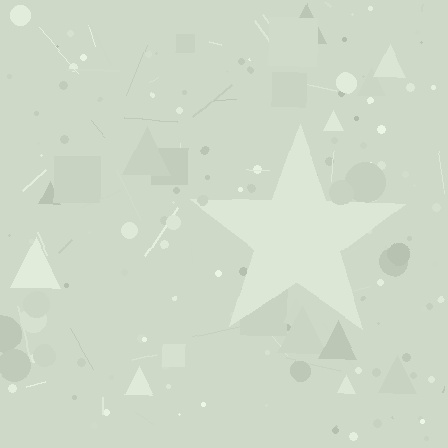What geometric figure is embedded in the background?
A star is embedded in the background.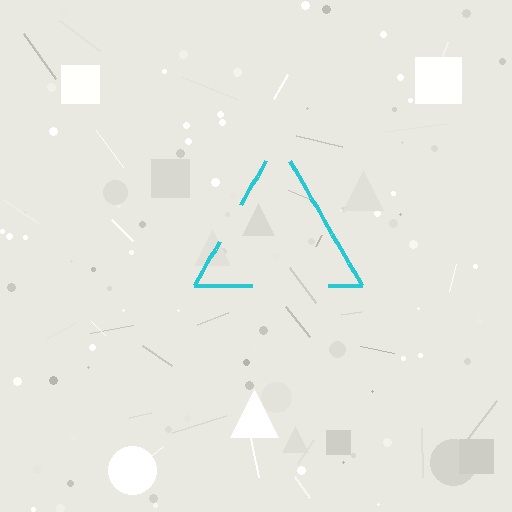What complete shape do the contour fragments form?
The contour fragments form a triangle.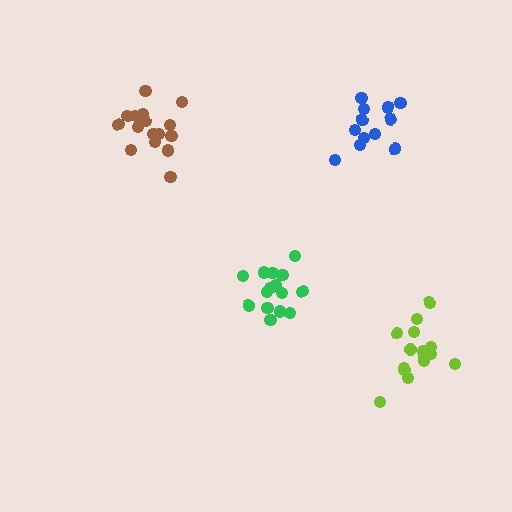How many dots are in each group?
Group 1: 12 dots, Group 2: 16 dots, Group 3: 16 dots, Group 4: 15 dots (59 total).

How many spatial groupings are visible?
There are 4 spatial groupings.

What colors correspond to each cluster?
The clusters are colored: blue, green, brown, lime.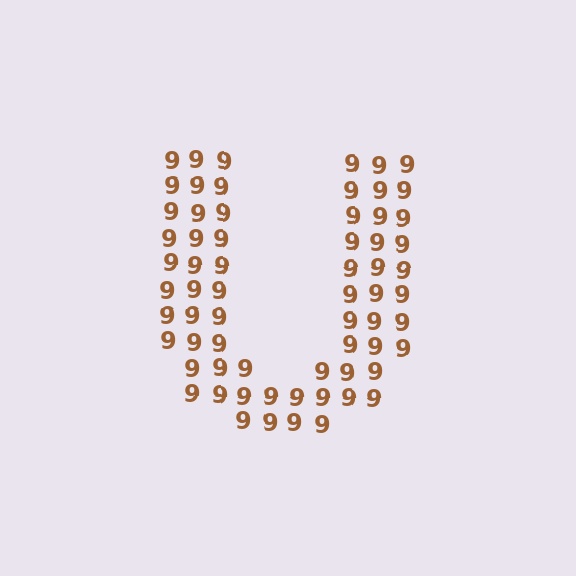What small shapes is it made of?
It is made of small digit 9's.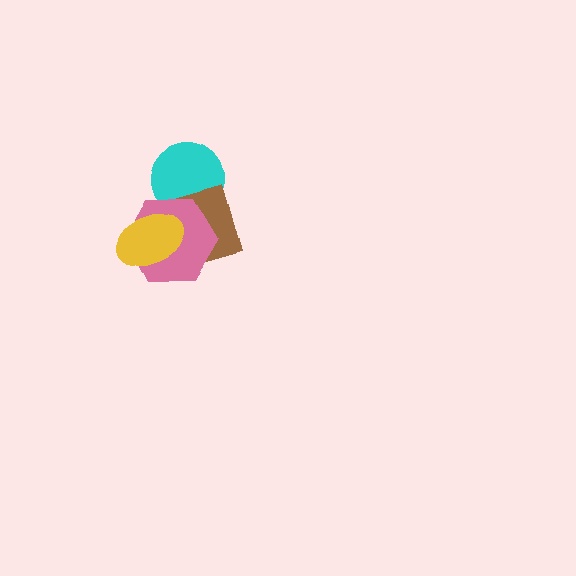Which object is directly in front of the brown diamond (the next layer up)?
The pink hexagon is directly in front of the brown diamond.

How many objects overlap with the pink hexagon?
3 objects overlap with the pink hexagon.